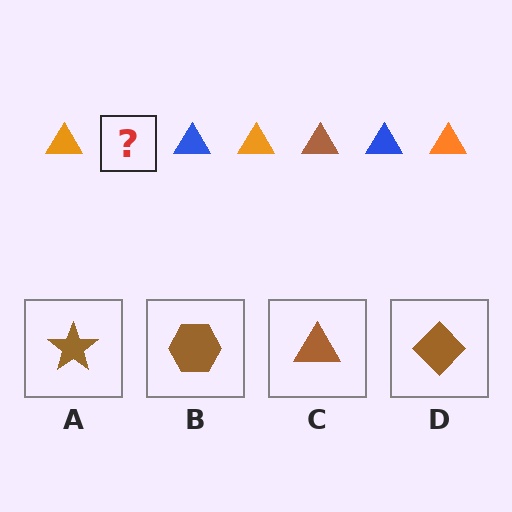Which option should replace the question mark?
Option C.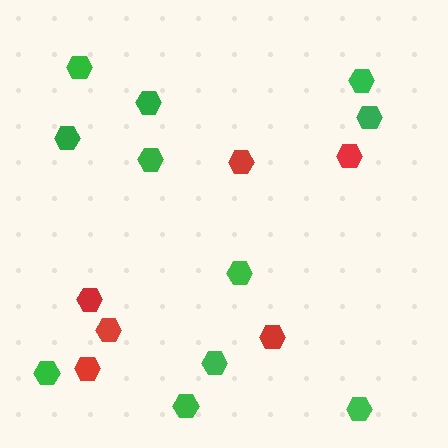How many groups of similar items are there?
There are 2 groups: one group of green hexagons (11) and one group of red hexagons (6).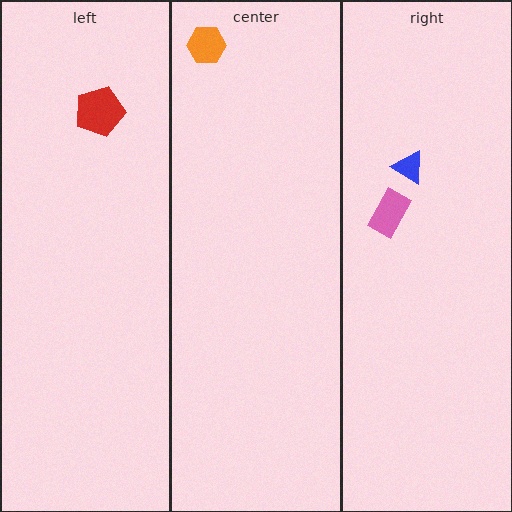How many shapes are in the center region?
1.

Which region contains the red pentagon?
The left region.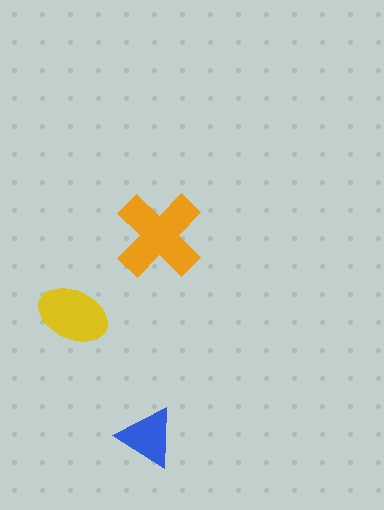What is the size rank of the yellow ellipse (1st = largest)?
2nd.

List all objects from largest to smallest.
The orange cross, the yellow ellipse, the blue triangle.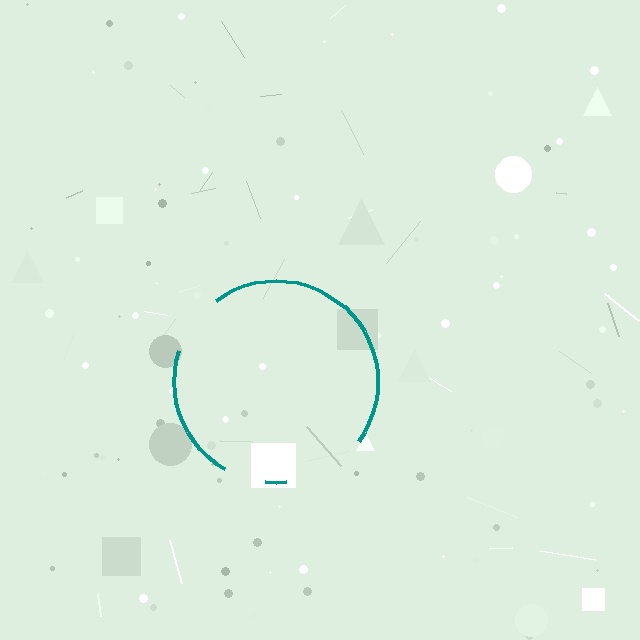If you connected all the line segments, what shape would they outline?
They would outline a circle.